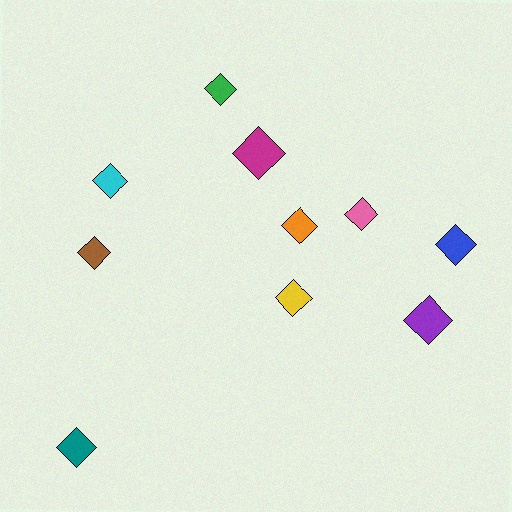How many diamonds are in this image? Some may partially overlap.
There are 10 diamonds.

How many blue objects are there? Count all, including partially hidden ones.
There is 1 blue object.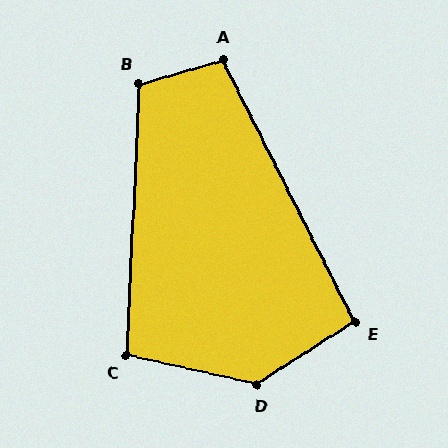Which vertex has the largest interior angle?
D, at approximately 135 degrees.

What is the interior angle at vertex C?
Approximately 100 degrees (obtuse).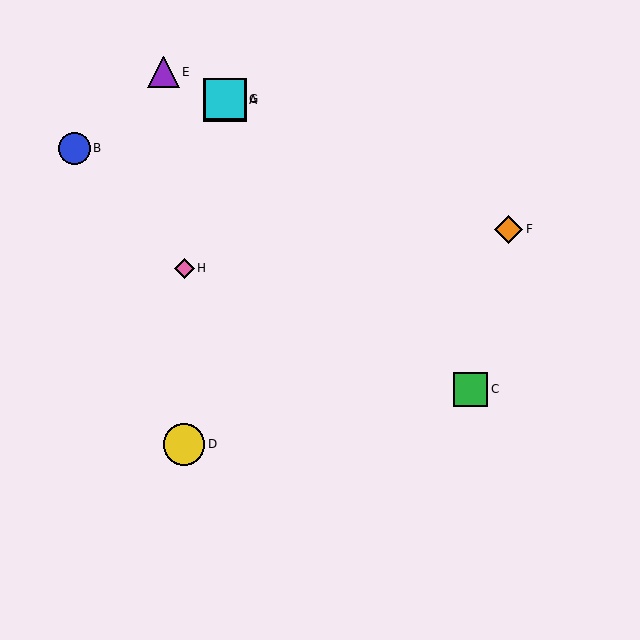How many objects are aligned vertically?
2 objects (A, G) are aligned vertically.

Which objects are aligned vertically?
Objects A, G are aligned vertically.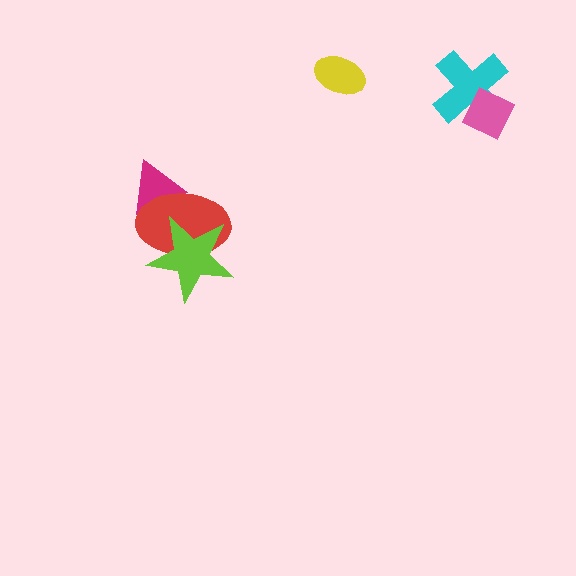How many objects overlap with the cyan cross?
1 object overlaps with the cyan cross.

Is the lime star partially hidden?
No, no other shape covers it.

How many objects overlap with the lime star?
1 object overlaps with the lime star.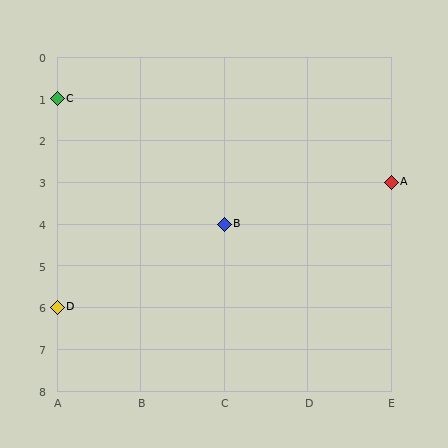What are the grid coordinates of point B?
Point B is at grid coordinates (C, 4).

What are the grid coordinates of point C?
Point C is at grid coordinates (A, 1).